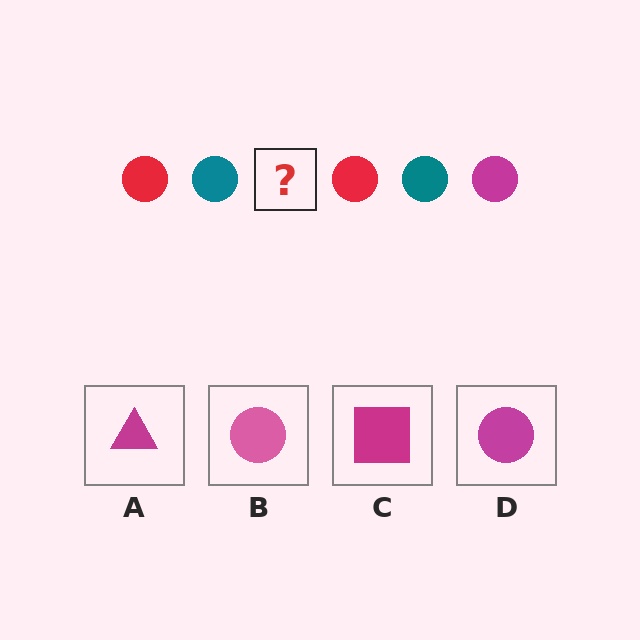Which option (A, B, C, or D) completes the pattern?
D.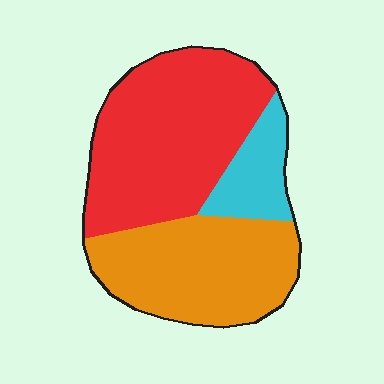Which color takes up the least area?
Cyan, at roughly 15%.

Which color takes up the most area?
Red, at roughly 50%.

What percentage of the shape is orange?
Orange takes up between a third and a half of the shape.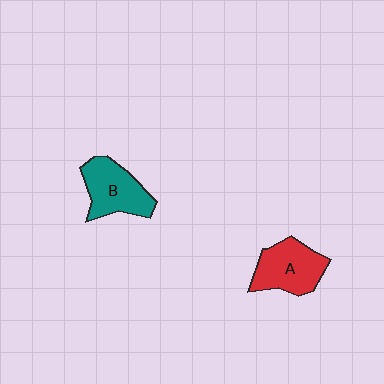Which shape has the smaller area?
Shape B (teal).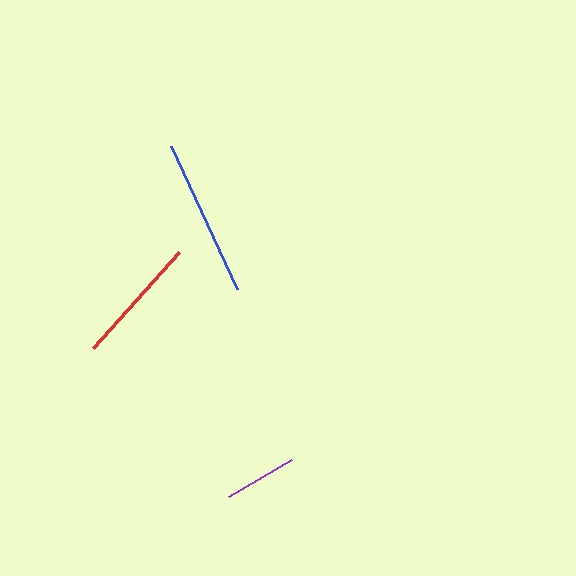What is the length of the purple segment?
The purple segment is approximately 73 pixels long.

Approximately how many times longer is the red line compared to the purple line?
The red line is approximately 1.8 times the length of the purple line.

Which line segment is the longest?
The blue line is the longest at approximately 158 pixels.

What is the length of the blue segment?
The blue segment is approximately 158 pixels long.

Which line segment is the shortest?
The purple line is the shortest at approximately 73 pixels.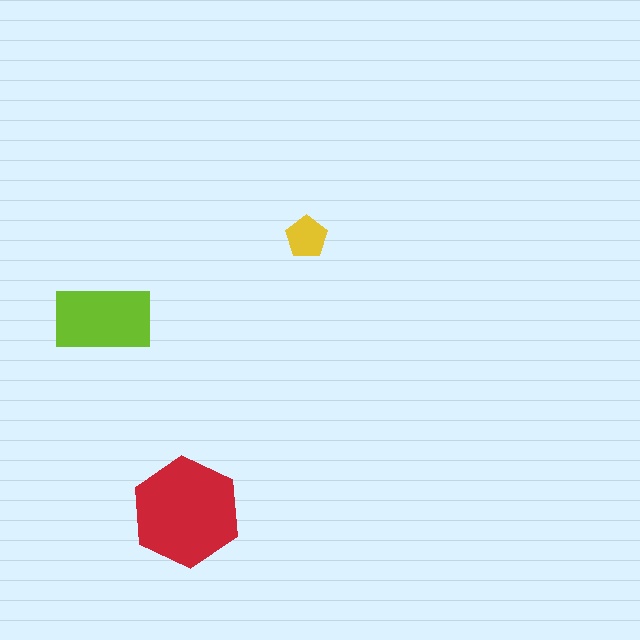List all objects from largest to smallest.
The red hexagon, the lime rectangle, the yellow pentagon.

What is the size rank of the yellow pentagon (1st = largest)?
3rd.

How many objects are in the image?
There are 3 objects in the image.